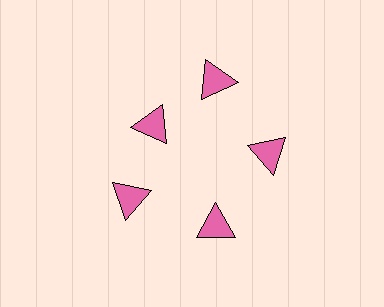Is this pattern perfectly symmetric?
No. The 5 pink triangles are arranged in a ring, but one element near the 10 o'clock position is pulled inward toward the center, breaking the 5-fold rotational symmetry.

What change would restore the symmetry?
The symmetry would be restored by moving it outward, back onto the ring so that all 5 triangles sit at equal angles and equal distance from the center.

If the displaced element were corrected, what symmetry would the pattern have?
It would have 5-fold rotational symmetry — the pattern would map onto itself every 72 degrees.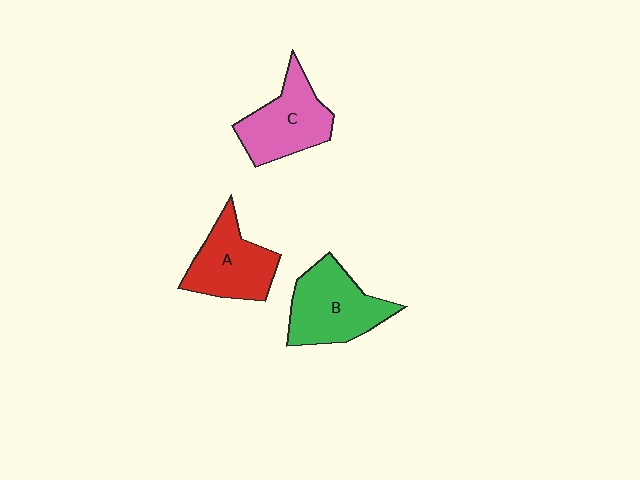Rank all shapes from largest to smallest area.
From largest to smallest: B (green), C (pink), A (red).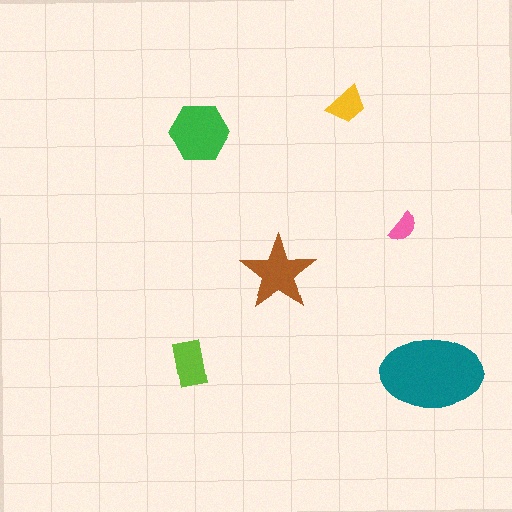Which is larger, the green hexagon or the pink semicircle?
The green hexagon.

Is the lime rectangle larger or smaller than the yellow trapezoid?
Larger.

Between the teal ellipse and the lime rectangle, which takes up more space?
The teal ellipse.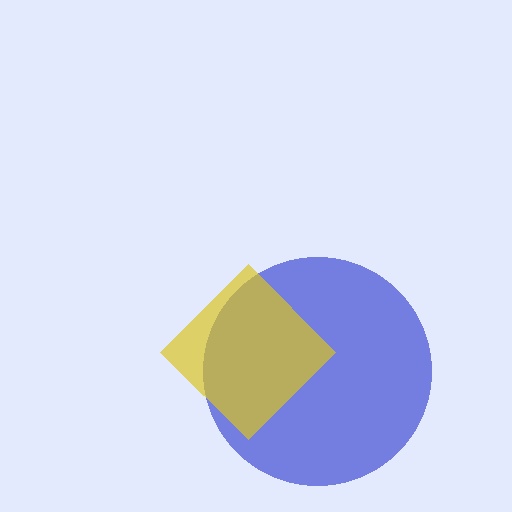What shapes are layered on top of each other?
The layered shapes are: a blue circle, a yellow diamond.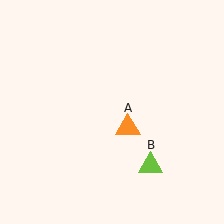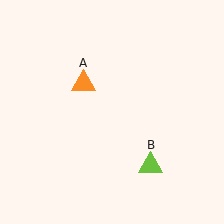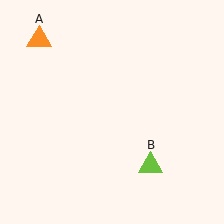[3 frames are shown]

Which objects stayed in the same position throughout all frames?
Lime triangle (object B) remained stationary.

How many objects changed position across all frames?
1 object changed position: orange triangle (object A).